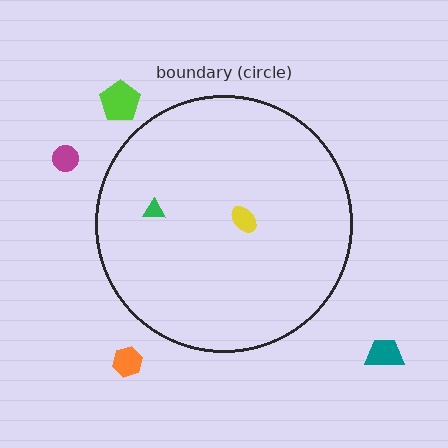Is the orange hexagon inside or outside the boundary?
Outside.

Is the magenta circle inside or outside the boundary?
Outside.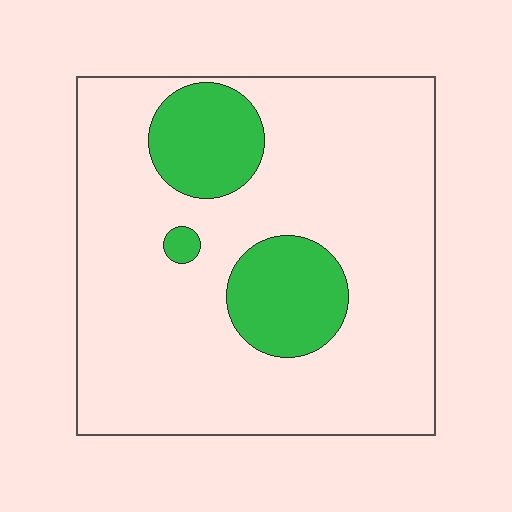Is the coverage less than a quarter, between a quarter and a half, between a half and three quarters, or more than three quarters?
Less than a quarter.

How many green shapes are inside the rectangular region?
3.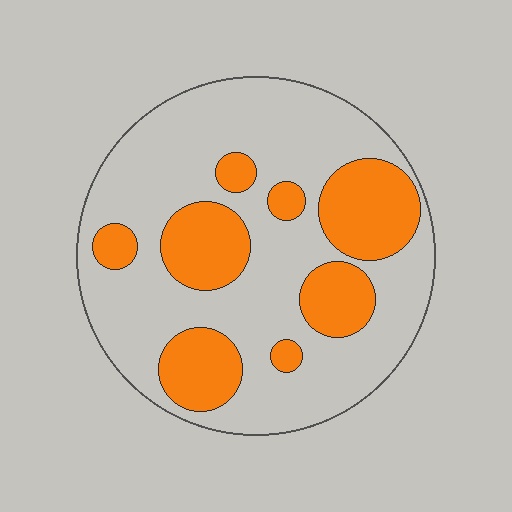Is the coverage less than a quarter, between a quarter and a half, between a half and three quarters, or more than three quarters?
Between a quarter and a half.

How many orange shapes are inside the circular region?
8.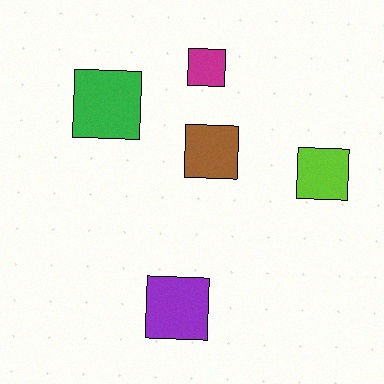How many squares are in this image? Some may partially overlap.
There are 5 squares.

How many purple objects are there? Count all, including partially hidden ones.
There is 1 purple object.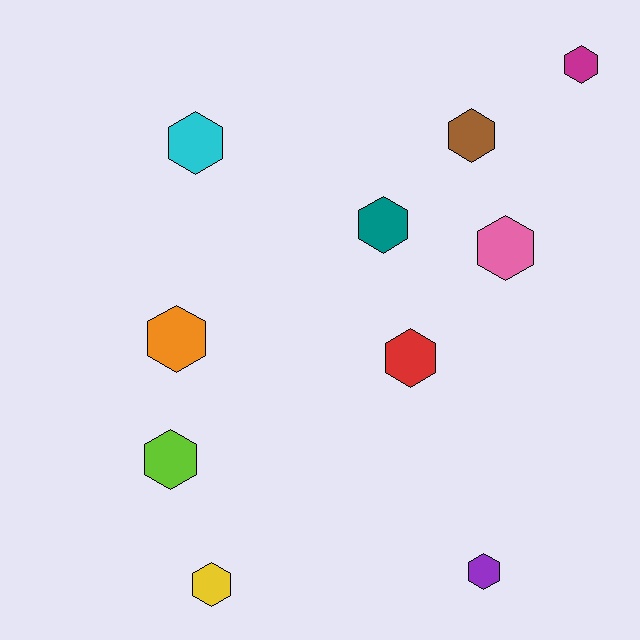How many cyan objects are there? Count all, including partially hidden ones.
There is 1 cyan object.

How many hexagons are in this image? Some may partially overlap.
There are 10 hexagons.